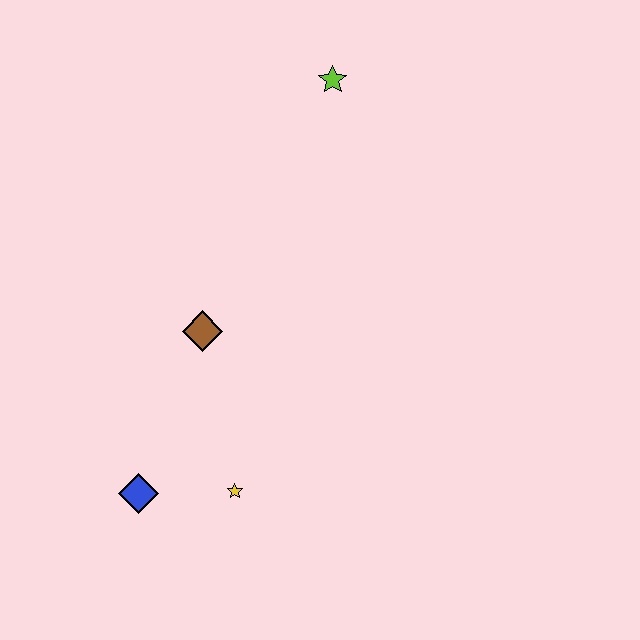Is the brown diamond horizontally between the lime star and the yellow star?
No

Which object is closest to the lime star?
The brown diamond is closest to the lime star.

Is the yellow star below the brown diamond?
Yes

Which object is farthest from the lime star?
The blue diamond is farthest from the lime star.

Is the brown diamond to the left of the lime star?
Yes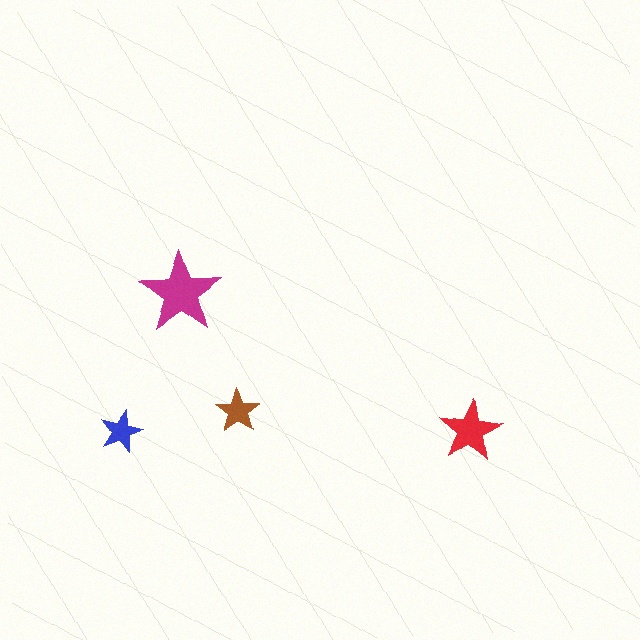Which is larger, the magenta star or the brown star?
The magenta one.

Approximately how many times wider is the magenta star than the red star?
About 1.5 times wider.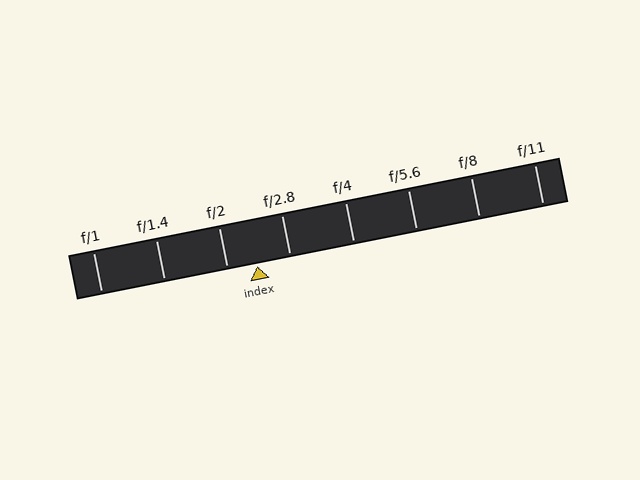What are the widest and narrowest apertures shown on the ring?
The widest aperture shown is f/1 and the narrowest is f/11.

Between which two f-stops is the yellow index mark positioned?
The index mark is between f/2 and f/2.8.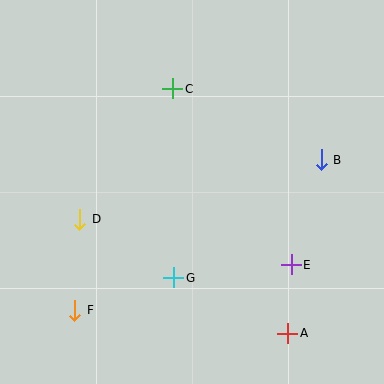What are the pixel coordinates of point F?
Point F is at (75, 310).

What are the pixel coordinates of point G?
Point G is at (174, 278).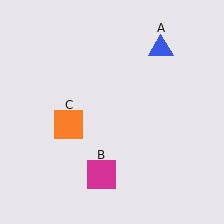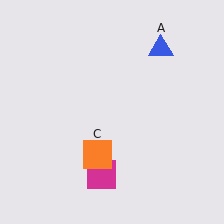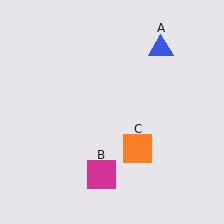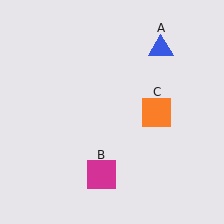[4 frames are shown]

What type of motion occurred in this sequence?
The orange square (object C) rotated counterclockwise around the center of the scene.